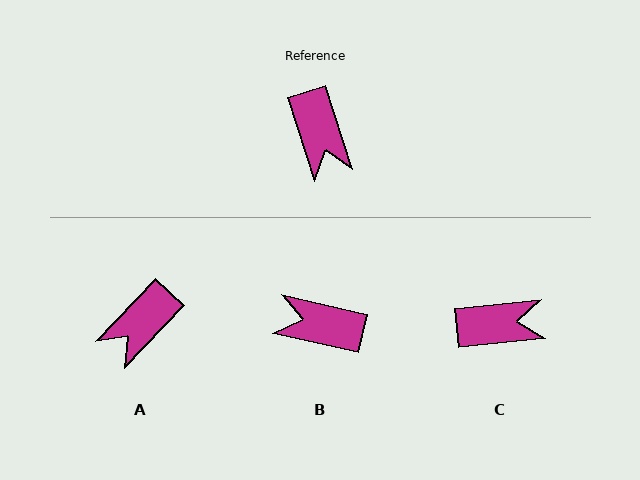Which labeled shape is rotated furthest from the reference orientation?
B, about 120 degrees away.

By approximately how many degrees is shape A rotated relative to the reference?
Approximately 61 degrees clockwise.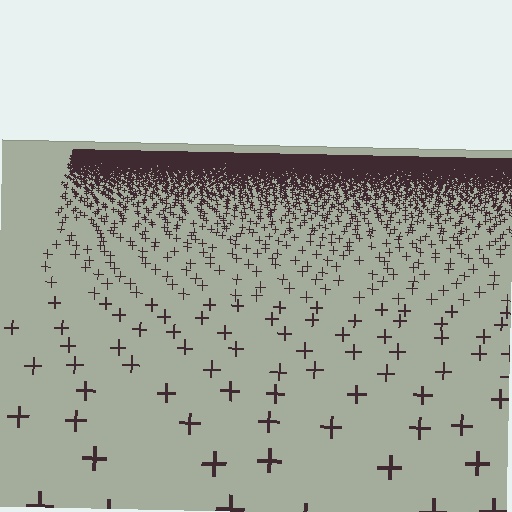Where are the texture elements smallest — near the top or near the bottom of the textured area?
Near the top.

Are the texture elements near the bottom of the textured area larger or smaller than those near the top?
Larger. Near the bottom, elements are closer to the viewer and appear at a bigger on-screen size.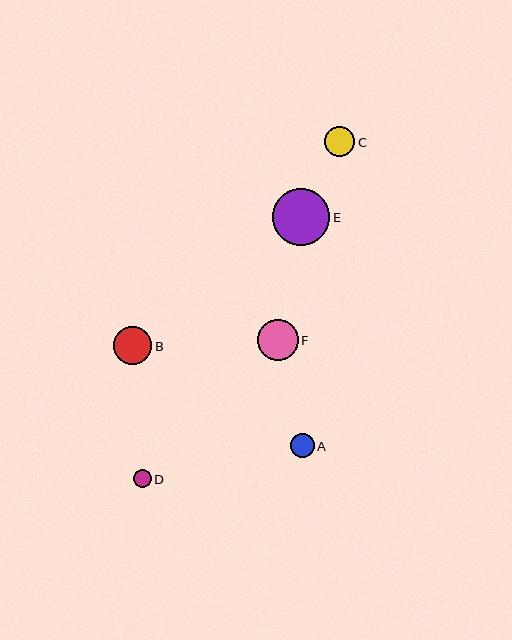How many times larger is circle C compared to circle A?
Circle C is approximately 1.3 times the size of circle A.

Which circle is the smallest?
Circle D is the smallest with a size of approximately 18 pixels.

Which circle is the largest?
Circle E is the largest with a size of approximately 57 pixels.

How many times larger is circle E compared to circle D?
Circle E is approximately 3.1 times the size of circle D.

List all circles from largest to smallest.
From largest to smallest: E, F, B, C, A, D.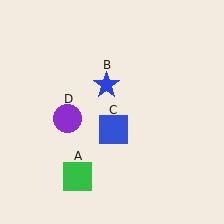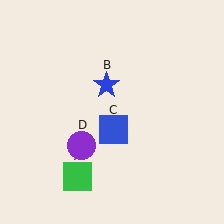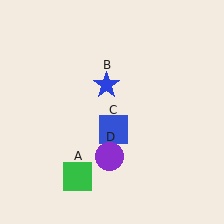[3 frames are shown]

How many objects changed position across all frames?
1 object changed position: purple circle (object D).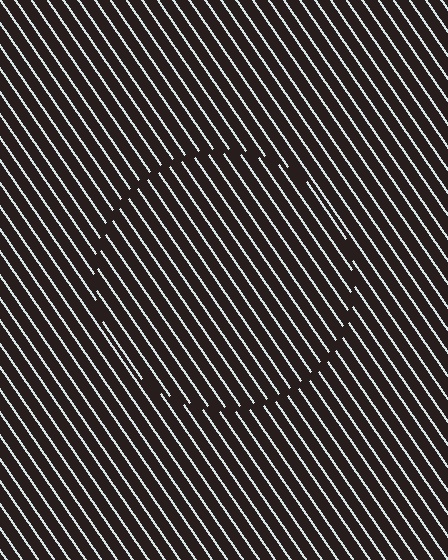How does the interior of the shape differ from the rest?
The interior of the shape contains the same grating, shifted by half a period — the contour is defined by the phase discontinuity where line-ends from the inner and outer gratings abut.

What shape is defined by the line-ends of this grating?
An illusory circle. The interior of the shape contains the same grating, shifted by half a period — the contour is defined by the phase discontinuity where line-ends from the inner and outer gratings abut.